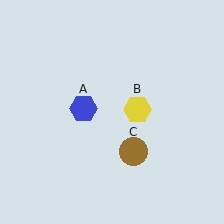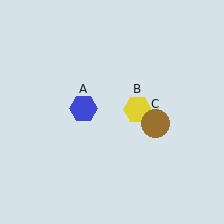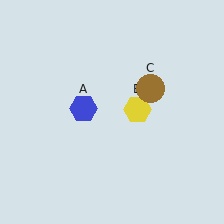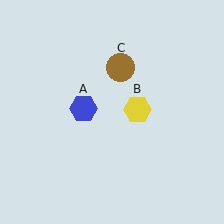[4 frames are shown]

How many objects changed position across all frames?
1 object changed position: brown circle (object C).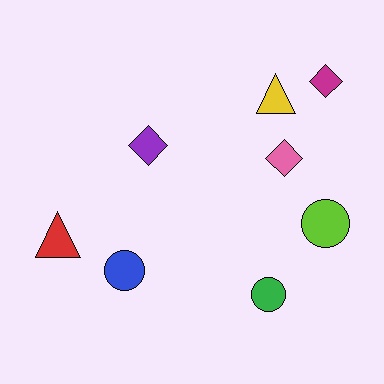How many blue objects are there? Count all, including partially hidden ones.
There is 1 blue object.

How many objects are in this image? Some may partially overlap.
There are 8 objects.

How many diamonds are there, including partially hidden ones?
There are 3 diamonds.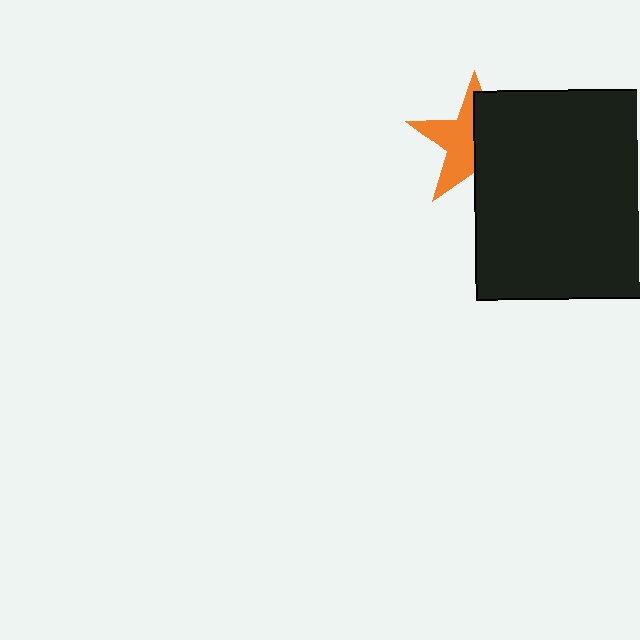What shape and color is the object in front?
The object in front is a black rectangle.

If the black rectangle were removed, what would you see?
You would see the complete orange star.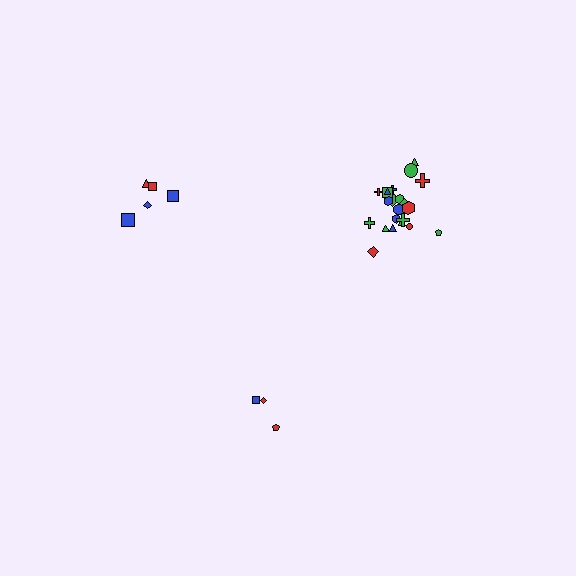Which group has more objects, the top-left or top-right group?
The top-right group.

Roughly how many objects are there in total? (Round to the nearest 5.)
Roughly 30 objects in total.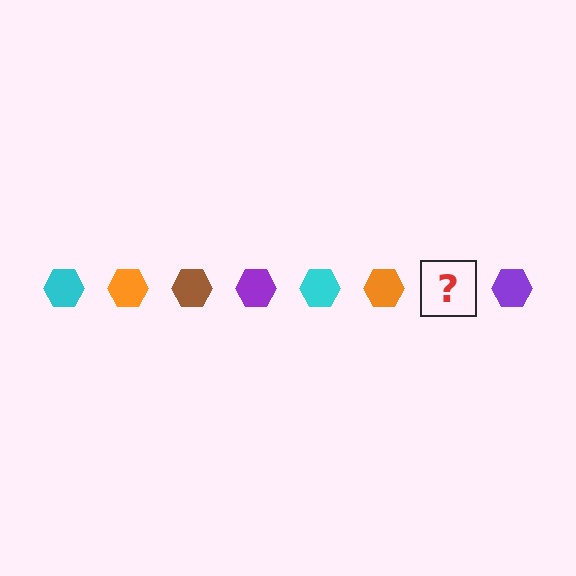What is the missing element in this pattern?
The missing element is a brown hexagon.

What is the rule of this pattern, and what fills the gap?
The rule is that the pattern cycles through cyan, orange, brown, purple hexagons. The gap should be filled with a brown hexagon.